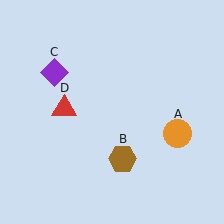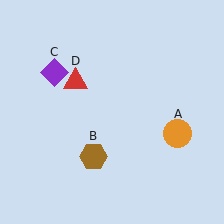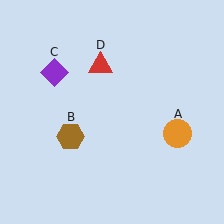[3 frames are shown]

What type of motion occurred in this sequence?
The brown hexagon (object B), red triangle (object D) rotated clockwise around the center of the scene.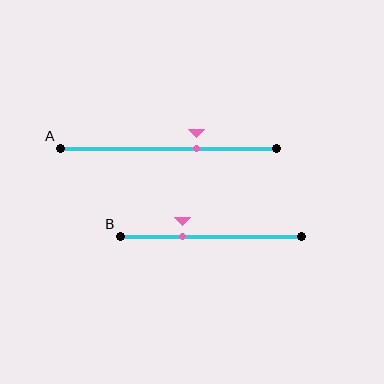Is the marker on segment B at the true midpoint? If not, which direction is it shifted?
No, the marker on segment B is shifted to the left by about 16% of the segment length.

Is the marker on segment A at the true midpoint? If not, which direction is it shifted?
No, the marker on segment A is shifted to the right by about 13% of the segment length.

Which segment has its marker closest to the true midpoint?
Segment A has its marker closest to the true midpoint.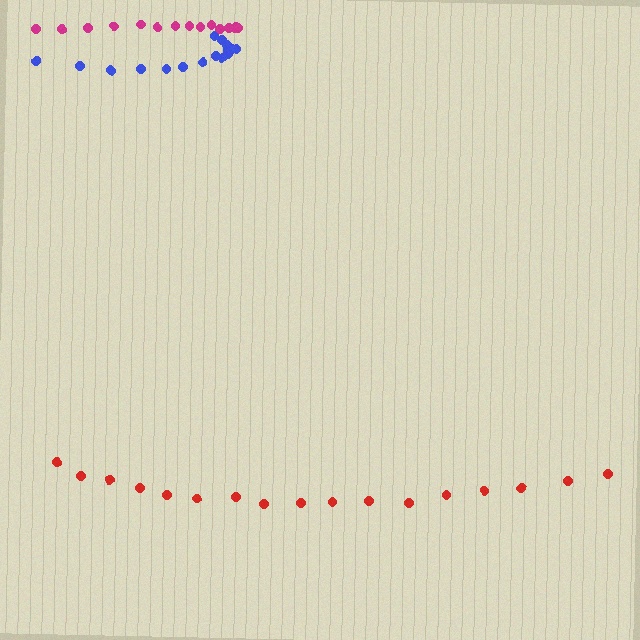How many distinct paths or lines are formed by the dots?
There are 3 distinct paths.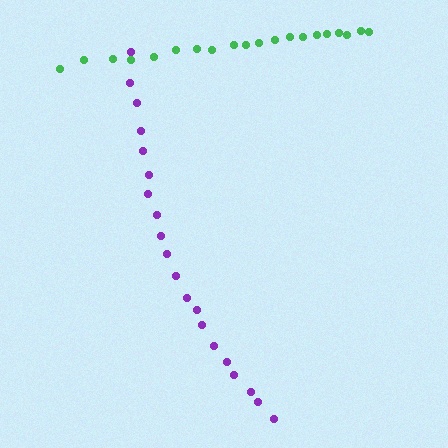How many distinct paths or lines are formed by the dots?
There are 2 distinct paths.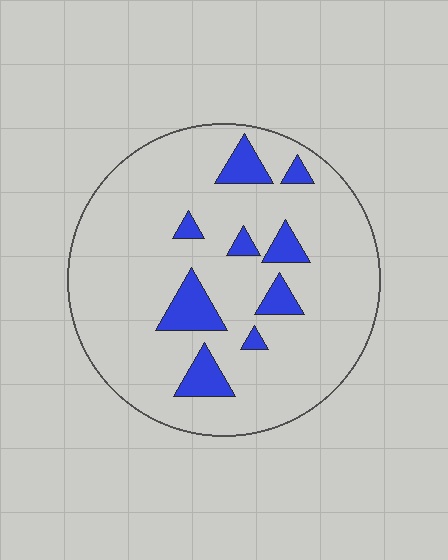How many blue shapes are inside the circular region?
9.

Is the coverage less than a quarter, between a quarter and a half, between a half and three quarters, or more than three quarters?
Less than a quarter.